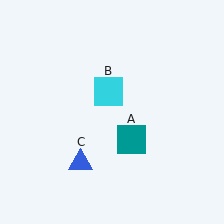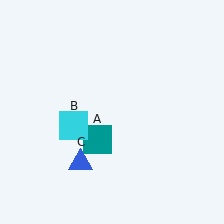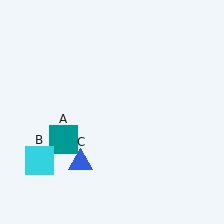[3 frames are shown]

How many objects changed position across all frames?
2 objects changed position: teal square (object A), cyan square (object B).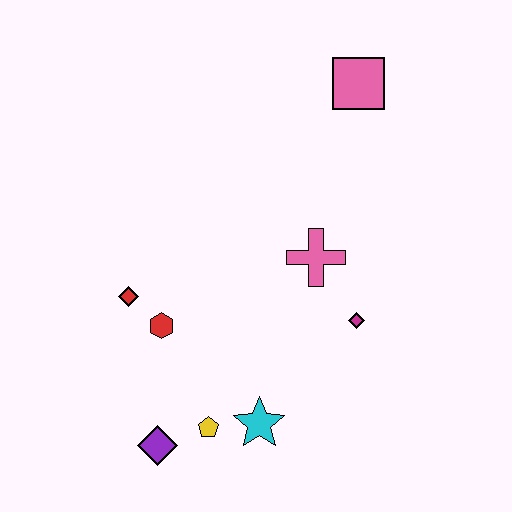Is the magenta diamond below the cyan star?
No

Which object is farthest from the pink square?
The purple diamond is farthest from the pink square.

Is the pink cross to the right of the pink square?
No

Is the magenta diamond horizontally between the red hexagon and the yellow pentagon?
No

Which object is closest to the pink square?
The pink cross is closest to the pink square.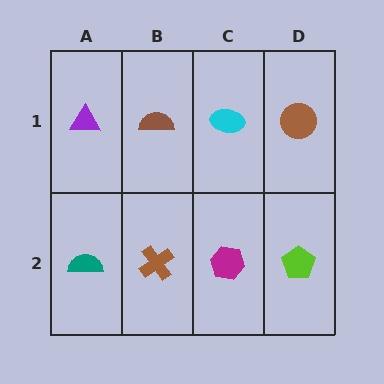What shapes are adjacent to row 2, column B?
A brown semicircle (row 1, column B), a teal semicircle (row 2, column A), a magenta hexagon (row 2, column C).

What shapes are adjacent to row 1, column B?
A brown cross (row 2, column B), a purple triangle (row 1, column A), a cyan ellipse (row 1, column C).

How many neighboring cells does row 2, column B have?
3.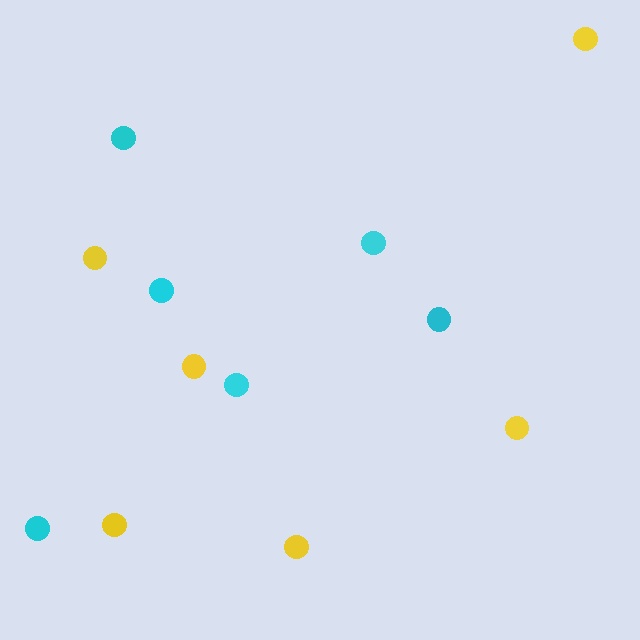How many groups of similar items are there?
There are 2 groups: one group of yellow circles (6) and one group of cyan circles (6).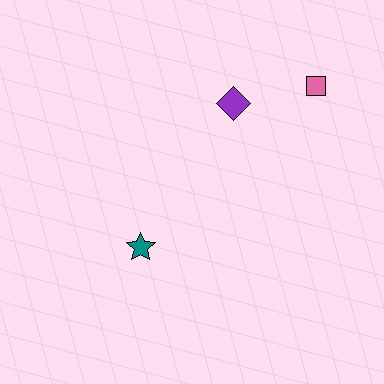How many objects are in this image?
There are 3 objects.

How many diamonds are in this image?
There is 1 diamond.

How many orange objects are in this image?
There are no orange objects.